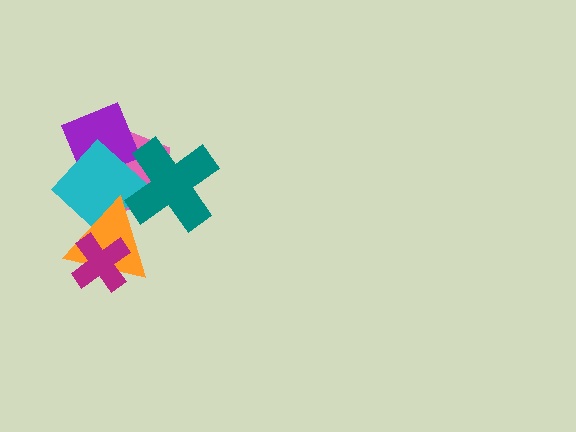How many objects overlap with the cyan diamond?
4 objects overlap with the cyan diamond.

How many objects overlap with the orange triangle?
4 objects overlap with the orange triangle.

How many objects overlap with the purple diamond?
2 objects overlap with the purple diamond.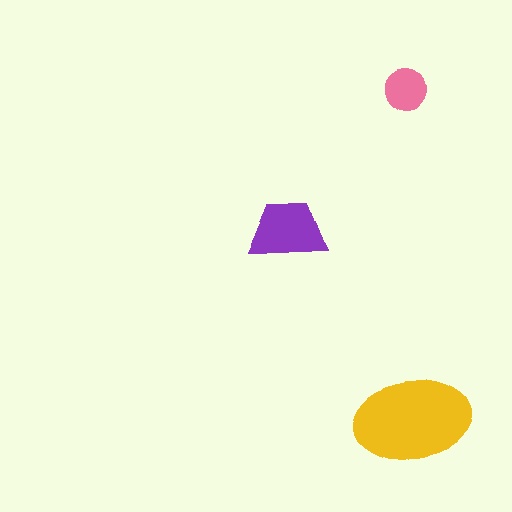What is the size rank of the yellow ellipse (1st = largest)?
1st.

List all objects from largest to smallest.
The yellow ellipse, the purple trapezoid, the pink circle.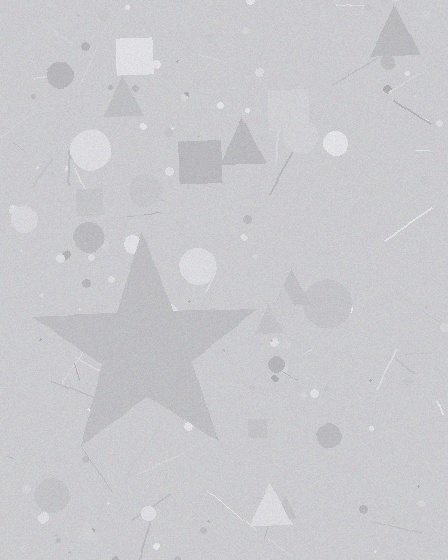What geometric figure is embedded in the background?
A star is embedded in the background.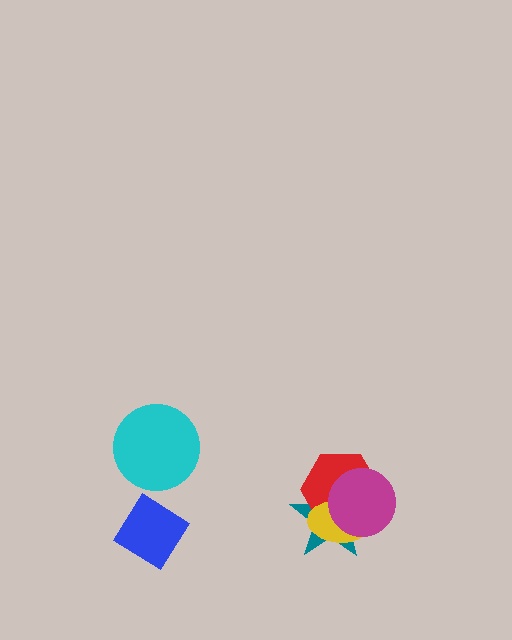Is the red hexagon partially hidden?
Yes, it is partially covered by another shape.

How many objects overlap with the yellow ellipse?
3 objects overlap with the yellow ellipse.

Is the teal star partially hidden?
Yes, it is partially covered by another shape.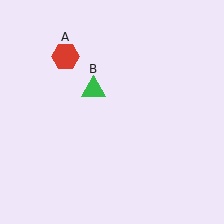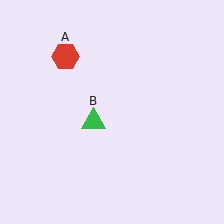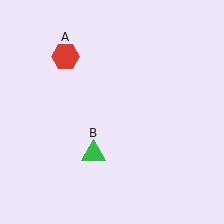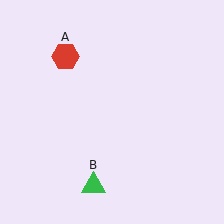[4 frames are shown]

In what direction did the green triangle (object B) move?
The green triangle (object B) moved down.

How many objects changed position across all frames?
1 object changed position: green triangle (object B).